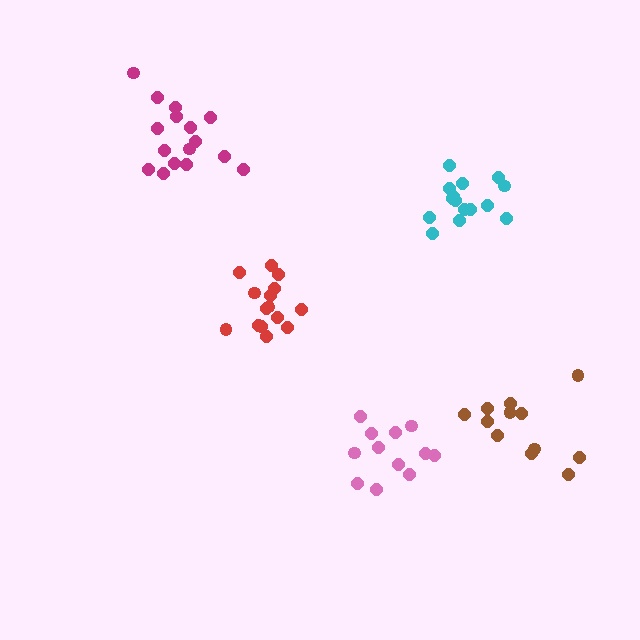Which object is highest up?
The magenta cluster is topmost.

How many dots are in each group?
Group 1: 12 dots, Group 2: 12 dots, Group 3: 15 dots, Group 4: 16 dots, Group 5: 15 dots (70 total).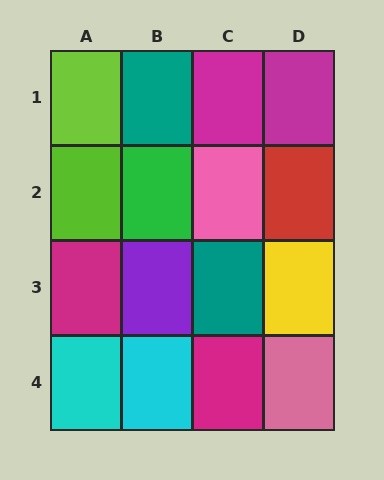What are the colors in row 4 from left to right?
Cyan, cyan, magenta, pink.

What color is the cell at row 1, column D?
Magenta.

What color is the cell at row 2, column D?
Red.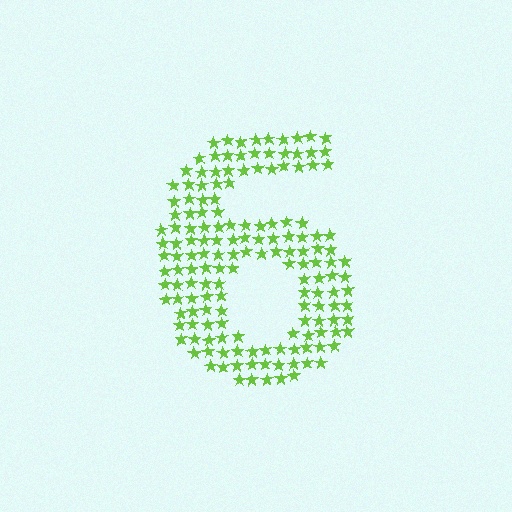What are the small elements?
The small elements are stars.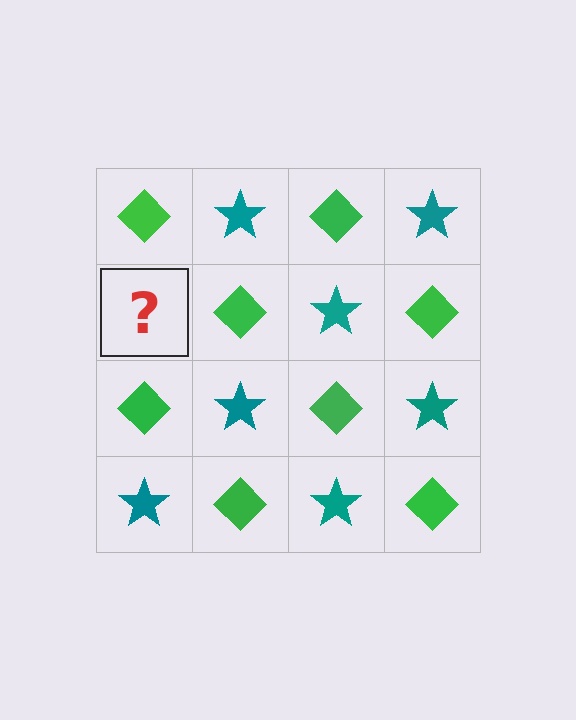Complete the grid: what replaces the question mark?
The question mark should be replaced with a teal star.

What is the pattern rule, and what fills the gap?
The rule is that it alternates green diamond and teal star in a checkerboard pattern. The gap should be filled with a teal star.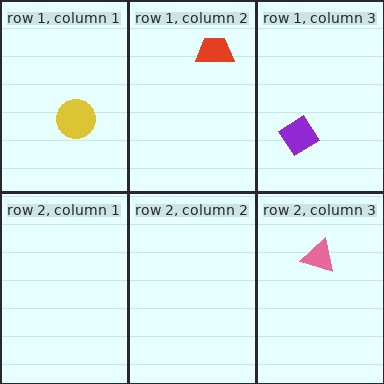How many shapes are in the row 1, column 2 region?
1.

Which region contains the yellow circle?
The row 1, column 1 region.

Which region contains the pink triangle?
The row 2, column 3 region.